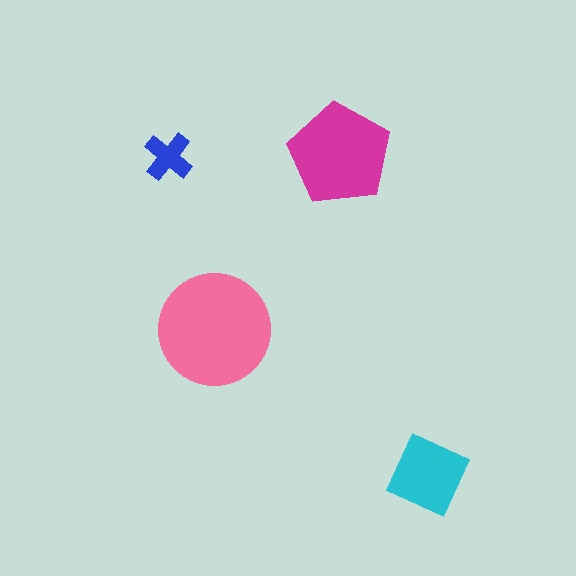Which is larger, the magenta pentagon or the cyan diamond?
The magenta pentagon.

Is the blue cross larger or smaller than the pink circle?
Smaller.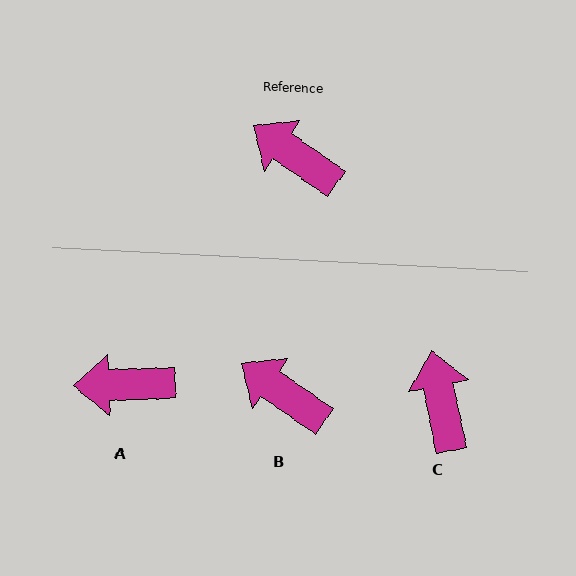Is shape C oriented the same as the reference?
No, it is off by about 44 degrees.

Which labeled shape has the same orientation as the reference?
B.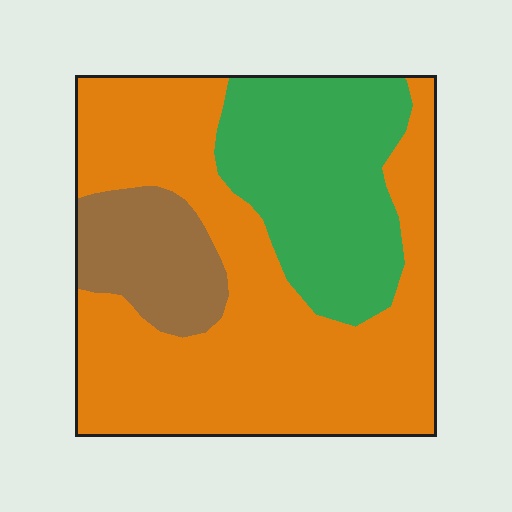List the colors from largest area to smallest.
From largest to smallest: orange, green, brown.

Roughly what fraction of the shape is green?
Green covers about 30% of the shape.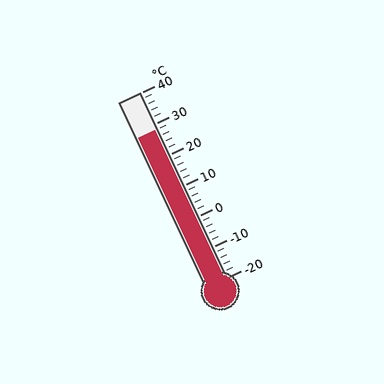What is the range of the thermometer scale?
The thermometer scale ranges from -20°C to 40°C.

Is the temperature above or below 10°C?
The temperature is above 10°C.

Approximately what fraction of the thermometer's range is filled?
The thermometer is filled to approximately 80% of its range.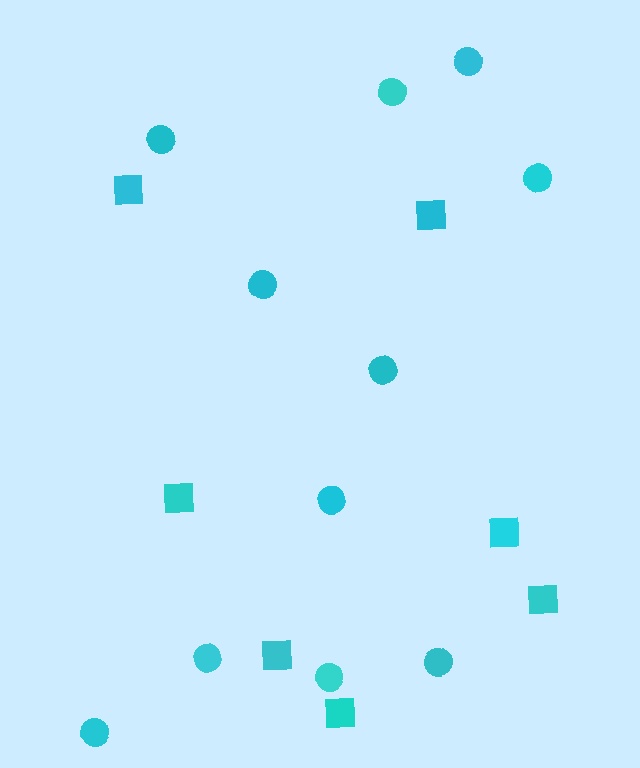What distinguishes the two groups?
There are 2 groups: one group of squares (7) and one group of circles (11).